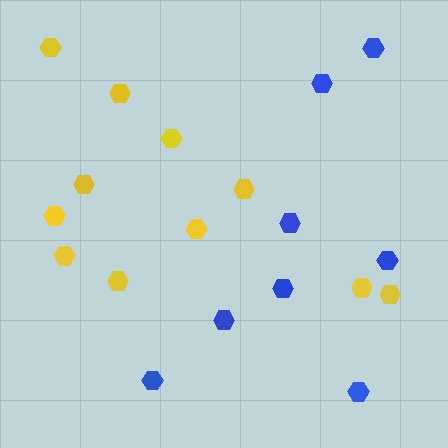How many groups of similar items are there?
There are 2 groups: one group of yellow hexagons (11) and one group of blue hexagons (8).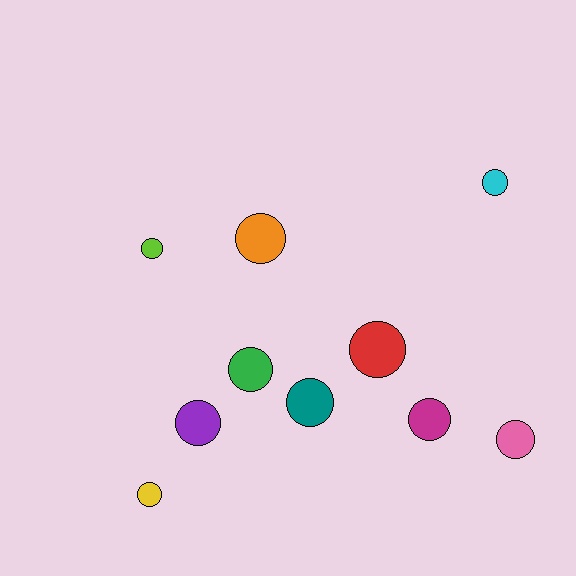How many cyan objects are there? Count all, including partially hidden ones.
There is 1 cyan object.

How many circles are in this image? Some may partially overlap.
There are 10 circles.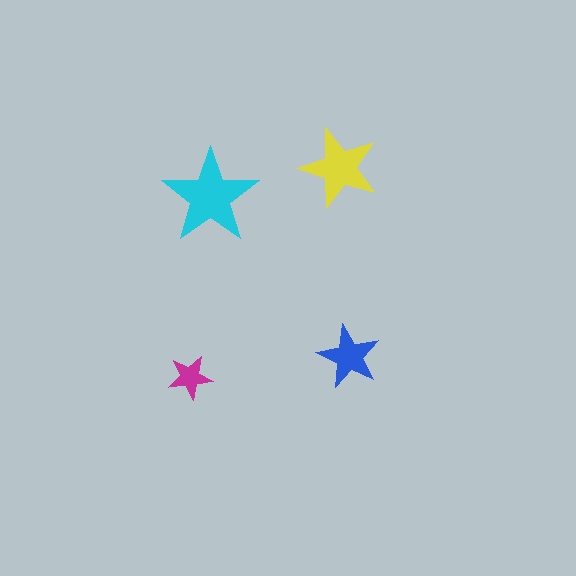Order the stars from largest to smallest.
the cyan one, the yellow one, the blue one, the magenta one.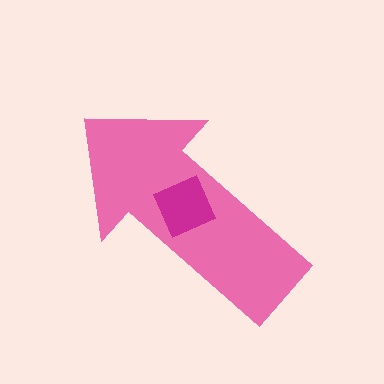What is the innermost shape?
The magenta diamond.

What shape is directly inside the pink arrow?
The magenta diamond.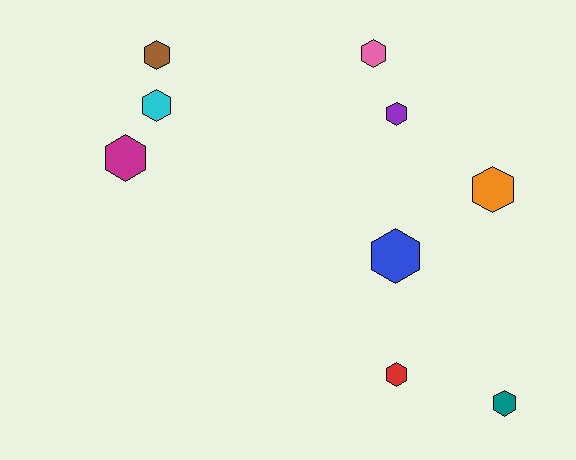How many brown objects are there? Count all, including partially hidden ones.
There is 1 brown object.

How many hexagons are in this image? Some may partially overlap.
There are 9 hexagons.